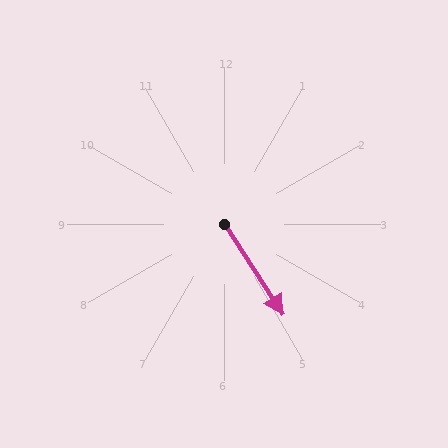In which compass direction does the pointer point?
Southeast.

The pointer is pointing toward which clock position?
Roughly 5 o'clock.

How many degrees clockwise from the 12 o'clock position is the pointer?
Approximately 147 degrees.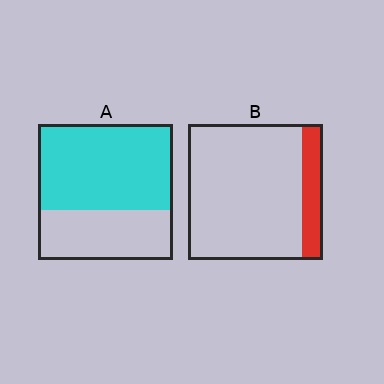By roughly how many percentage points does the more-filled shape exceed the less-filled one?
By roughly 50 percentage points (A over B).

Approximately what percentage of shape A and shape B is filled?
A is approximately 65% and B is approximately 15%.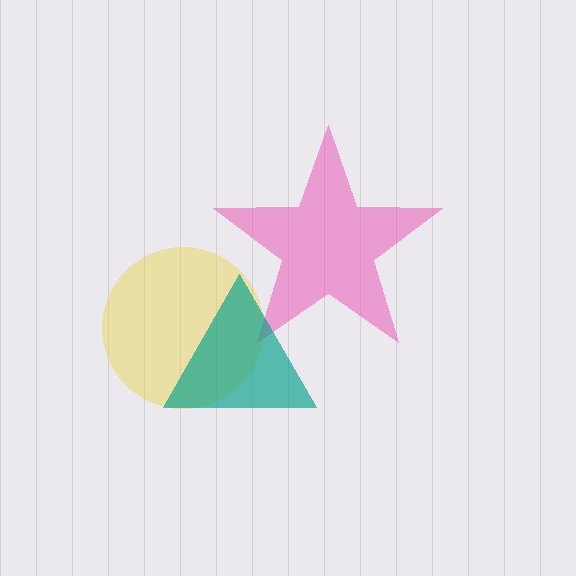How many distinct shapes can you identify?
There are 3 distinct shapes: a yellow circle, a pink star, a teal triangle.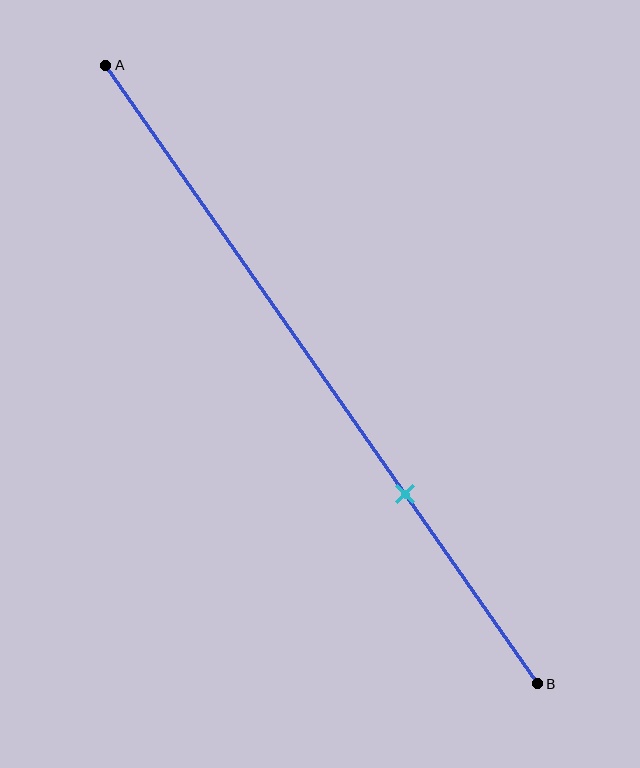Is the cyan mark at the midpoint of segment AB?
No, the mark is at about 70% from A, not at the 50% midpoint.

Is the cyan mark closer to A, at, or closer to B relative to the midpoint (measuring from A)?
The cyan mark is closer to point B than the midpoint of segment AB.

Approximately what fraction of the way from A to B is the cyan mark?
The cyan mark is approximately 70% of the way from A to B.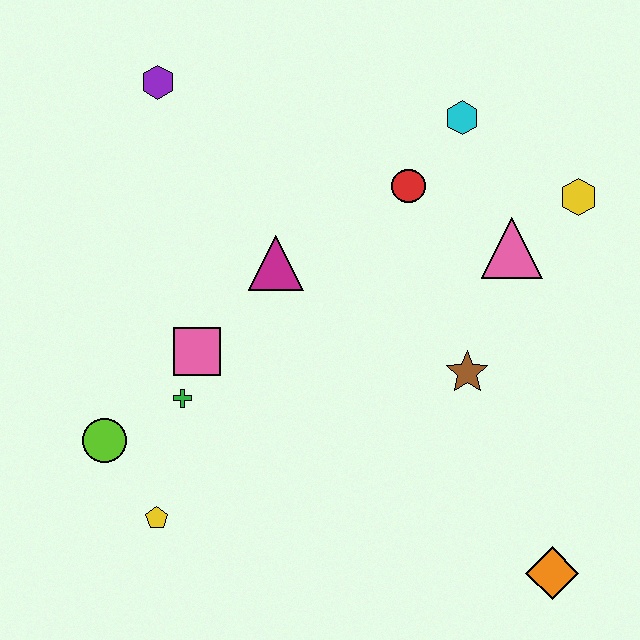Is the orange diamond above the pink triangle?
No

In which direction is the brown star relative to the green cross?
The brown star is to the right of the green cross.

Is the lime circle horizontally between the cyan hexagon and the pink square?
No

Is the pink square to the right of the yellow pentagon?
Yes